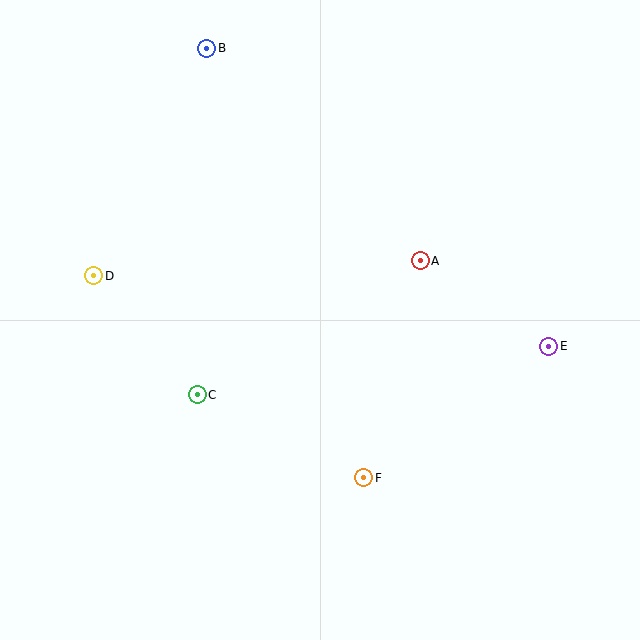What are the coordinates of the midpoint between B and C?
The midpoint between B and C is at (202, 222).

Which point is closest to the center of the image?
Point A at (420, 261) is closest to the center.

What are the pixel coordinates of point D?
Point D is at (94, 276).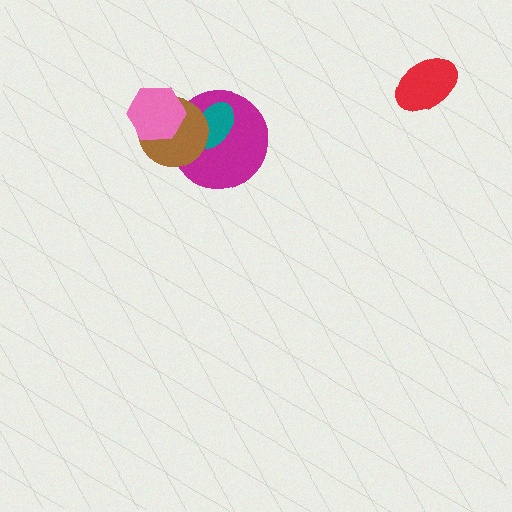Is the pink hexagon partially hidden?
No, no other shape covers it.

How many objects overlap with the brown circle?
3 objects overlap with the brown circle.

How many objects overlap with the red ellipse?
0 objects overlap with the red ellipse.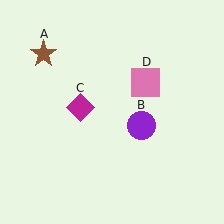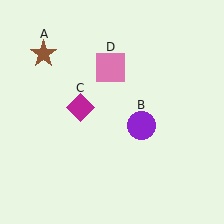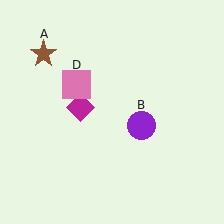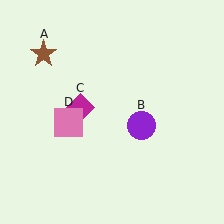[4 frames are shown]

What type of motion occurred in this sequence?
The pink square (object D) rotated counterclockwise around the center of the scene.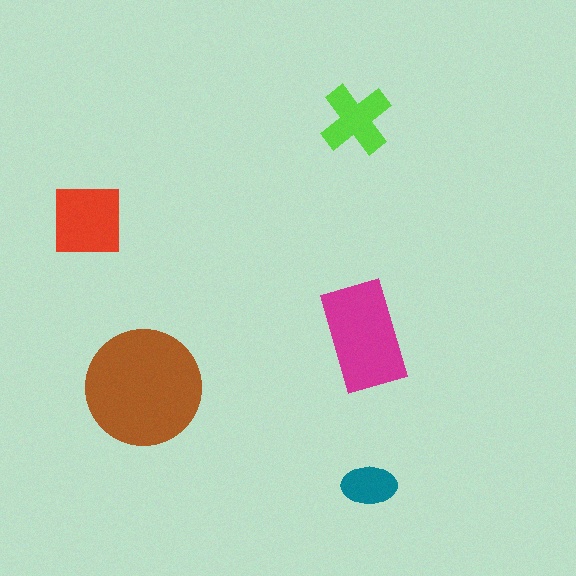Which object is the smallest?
The teal ellipse.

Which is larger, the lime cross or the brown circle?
The brown circle.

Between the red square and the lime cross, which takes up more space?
The red square.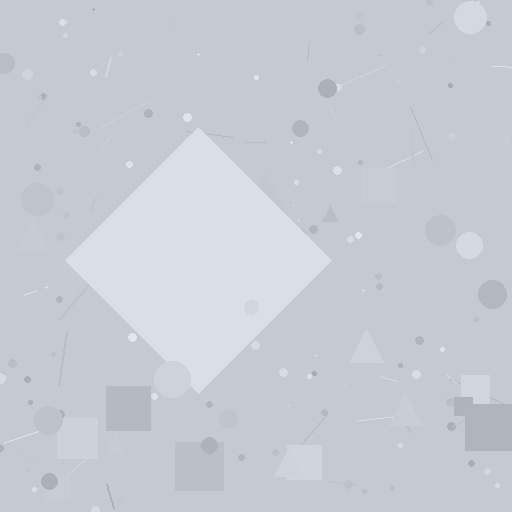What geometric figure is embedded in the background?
A diamond is embedded in the background.